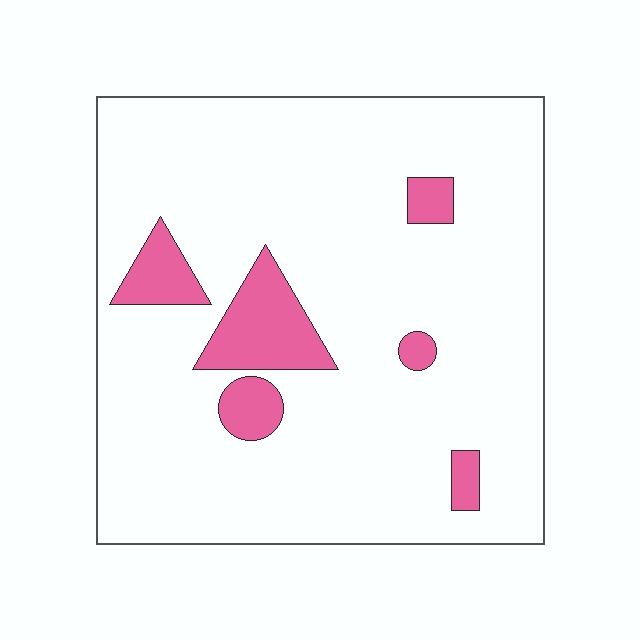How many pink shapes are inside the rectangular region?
6.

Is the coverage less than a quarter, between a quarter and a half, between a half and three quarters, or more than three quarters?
Less than a quarter.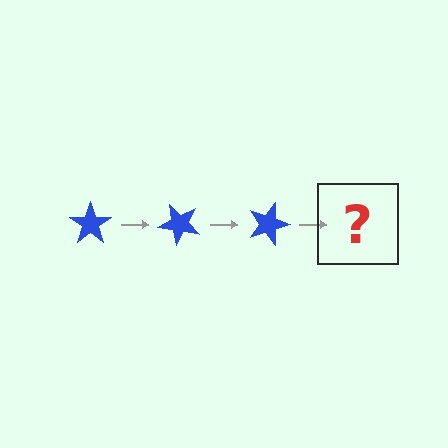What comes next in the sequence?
The next element should be a blue star rotated 135 degrees.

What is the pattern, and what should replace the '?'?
The pattern is that the star rotates 45 degrees each step. The '?' should be a blue star rotated 135 degrees.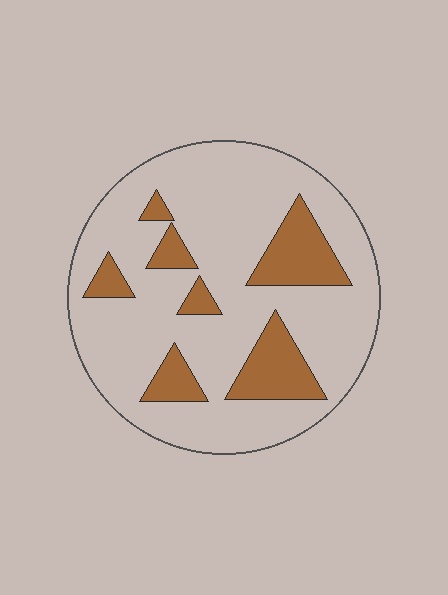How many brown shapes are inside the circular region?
7.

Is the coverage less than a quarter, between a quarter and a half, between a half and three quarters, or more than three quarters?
Less than a quarter.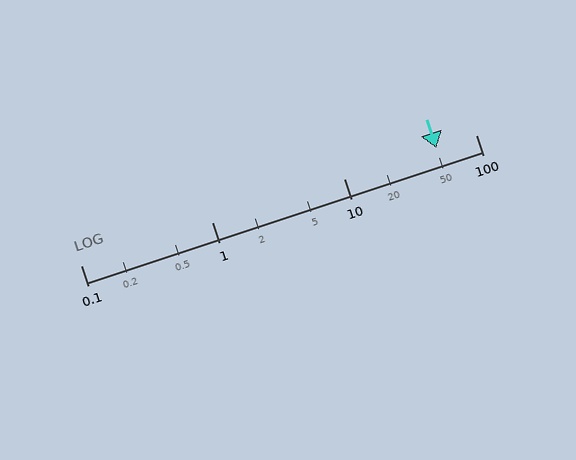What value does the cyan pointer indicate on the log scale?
The pointer indicates approximately 50.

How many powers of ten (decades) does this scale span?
The scale spans 3 decades, from 0.1 to 100.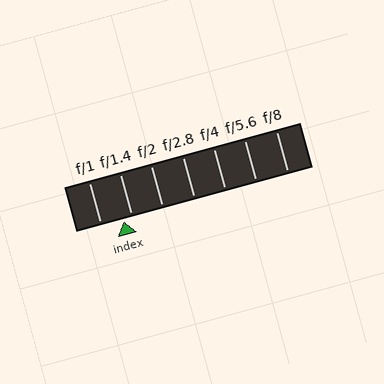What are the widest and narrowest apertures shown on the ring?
The widest aperture shown is f/1 and the narrowest is f/8.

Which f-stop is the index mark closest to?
The index mark is closest to f/1.4.